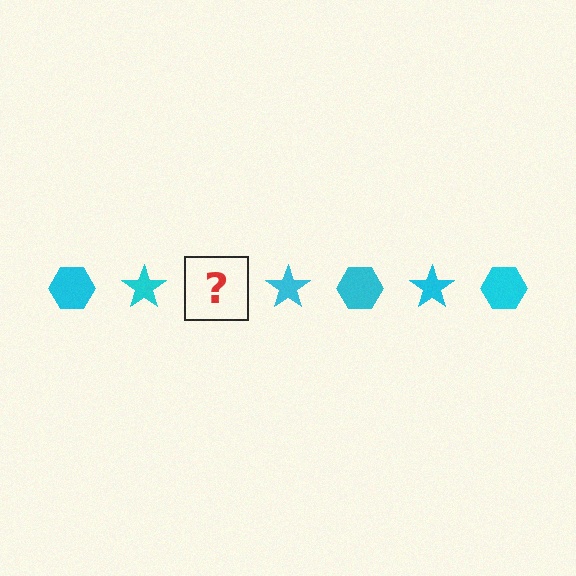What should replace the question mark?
The question mark should be replaced with a cyan hexagon.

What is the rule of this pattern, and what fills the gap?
The rule is that the pattern cycles through hexagon, star shapes in cyan. The gap should be filled with a cyan hexagon.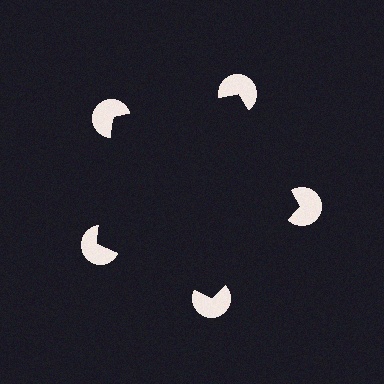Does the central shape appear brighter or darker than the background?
It typically appears slightly darker than the background, even though no actual brightness change is drawn.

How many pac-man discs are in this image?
There are 5 — one at each vertex of the illusory pentagon.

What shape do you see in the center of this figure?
An illusory pentagon — its edges are inferred from the aligned wedge cuts in the pac-man discs, not physically drawn.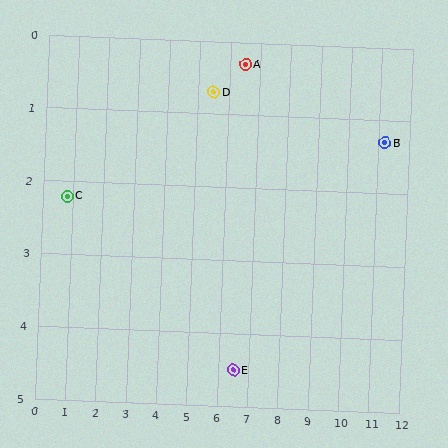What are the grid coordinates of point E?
Point E is at approximately (6.5, 4.5).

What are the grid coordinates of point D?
Point D is at approximately (5.5, 0.7).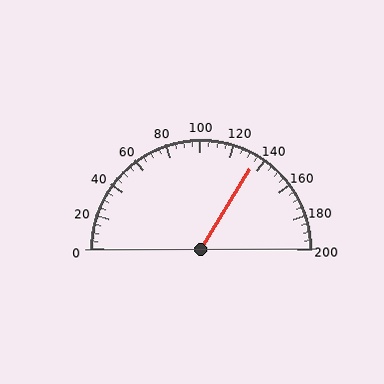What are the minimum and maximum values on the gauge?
The gauge ranges from 0 to 200.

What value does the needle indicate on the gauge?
The needle indicates approximately 135.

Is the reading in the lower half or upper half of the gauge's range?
The reading is in the upper half of the range (0 to 200).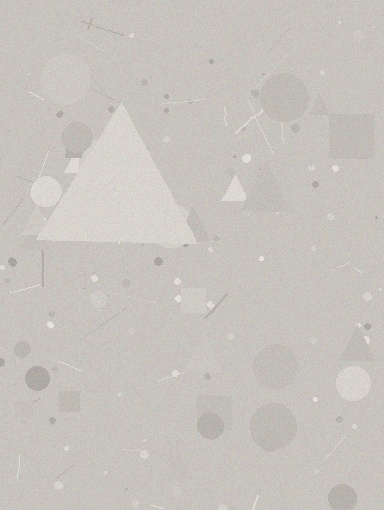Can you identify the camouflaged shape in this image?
The camouflaged shape is a triangle.